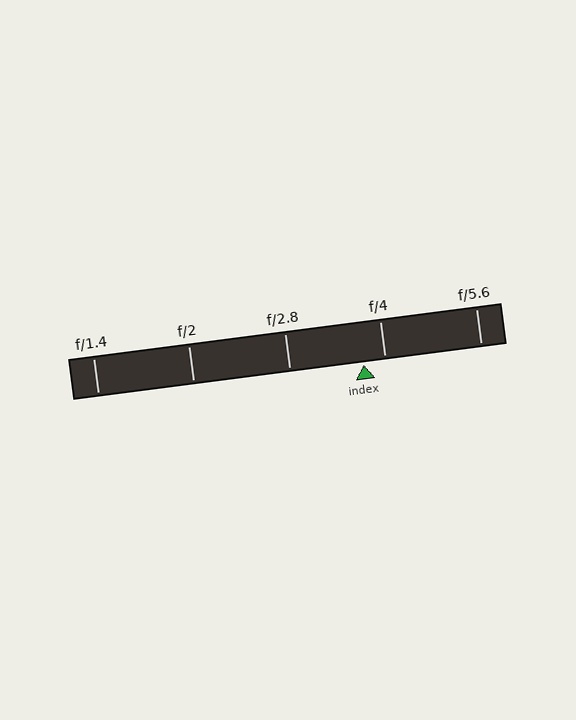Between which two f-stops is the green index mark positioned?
The index mark is between f/2.8 and f/4.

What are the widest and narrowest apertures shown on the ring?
The widest aperture shown is f/1.4 and the narrowest is f/5.6.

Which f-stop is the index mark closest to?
The index mark is closest to f/4.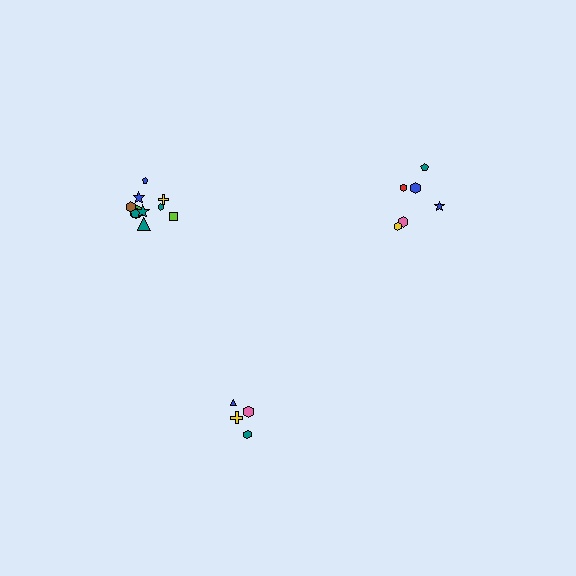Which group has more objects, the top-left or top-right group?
The top-left group.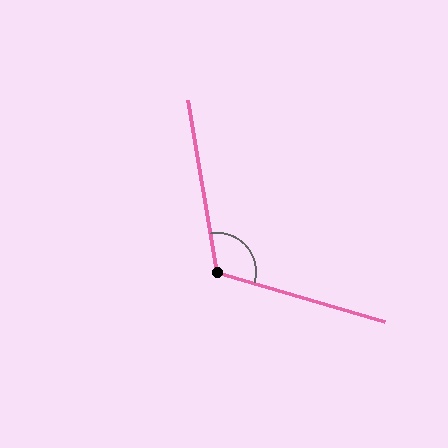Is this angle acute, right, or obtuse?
It is obtuse.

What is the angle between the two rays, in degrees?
Approximately 116 degrees.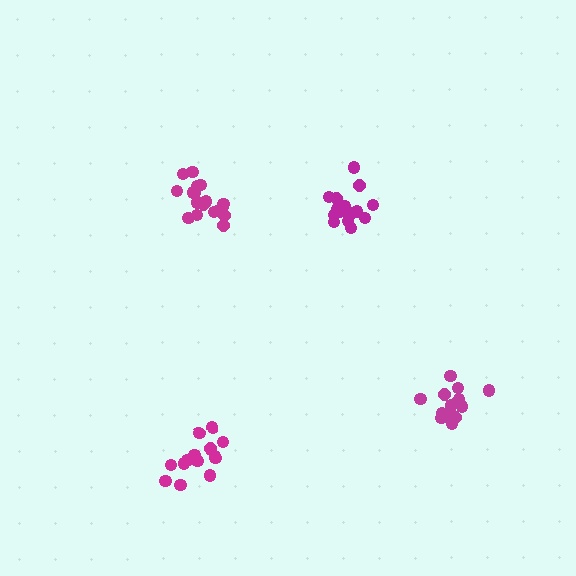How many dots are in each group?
Group 1: 18 dots, Group 2: 15 dots, Group 3: 15 dots, Group 4: 16 dots (64 total).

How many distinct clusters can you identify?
There are 4 distinct clusters.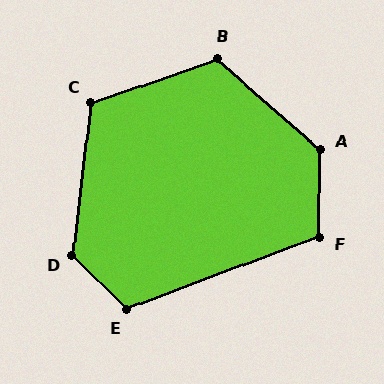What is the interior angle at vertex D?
Approximately 129 degrees (obtuse).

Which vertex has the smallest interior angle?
F, at approximately 111 degrees.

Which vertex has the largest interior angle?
A, at approximately 131 degrees.